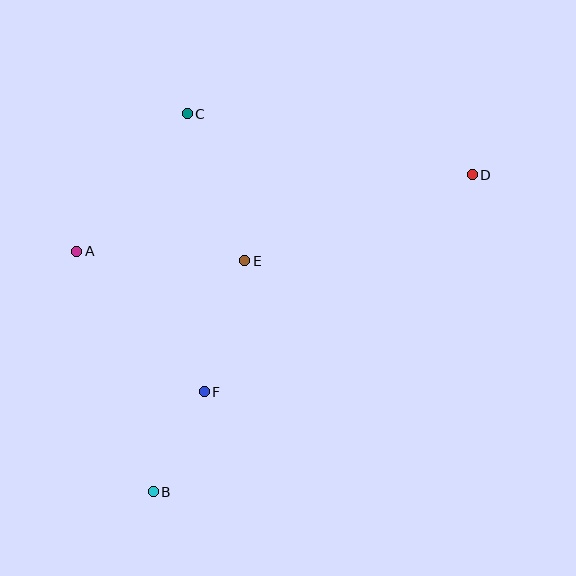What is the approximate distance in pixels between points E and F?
The distance between E and F is approximately 137 pixels.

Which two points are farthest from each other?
Points B and D are farthest from each other.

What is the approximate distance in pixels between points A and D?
The distance between A and D is approximately 403 pixels.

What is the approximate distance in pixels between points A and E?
The distance between A and E is approximately 168 pixels.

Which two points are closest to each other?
Points B and F are closest to each other.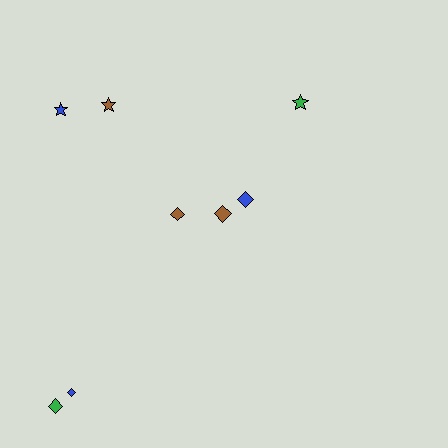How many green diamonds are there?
There is 1 green diamond.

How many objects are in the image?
There are 8 objects.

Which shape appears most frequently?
Diamond, with 5 objects.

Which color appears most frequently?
Brown, with 3 objects.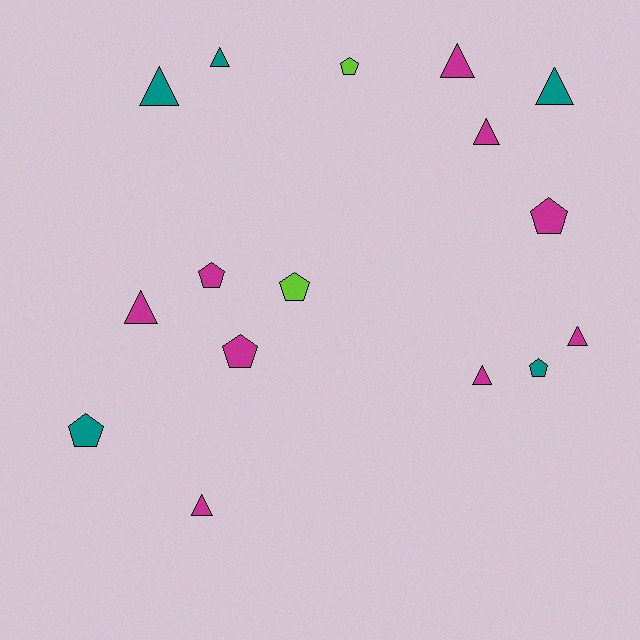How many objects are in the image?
There are 16 objects.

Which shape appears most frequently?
Triangle, with 9 objects.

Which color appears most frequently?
Magenta, with 9 objects.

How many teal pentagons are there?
There are 2 teal pentagons.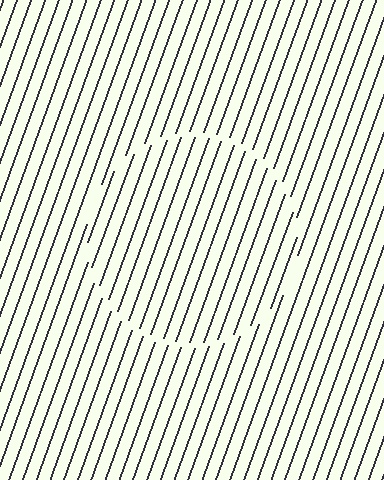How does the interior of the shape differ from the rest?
The interior of the shape contains the same grating, shifted by half a period — the contour is defined by the phase discontinuity where line-ends from the inner and outer gratings abut.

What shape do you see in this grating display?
An illusory circle. The interior of the shape contains the same grating, shifted by half a period — the contour is defined by the phase discontinuity where line-ends from the inner and outer gratings abut.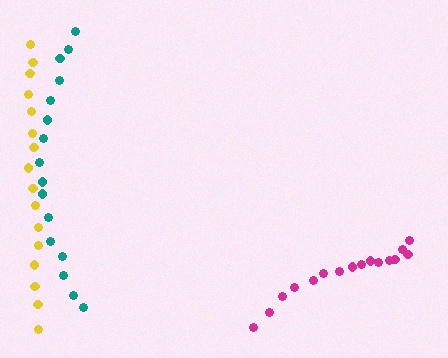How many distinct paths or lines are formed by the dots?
There are 3 distinct paths.